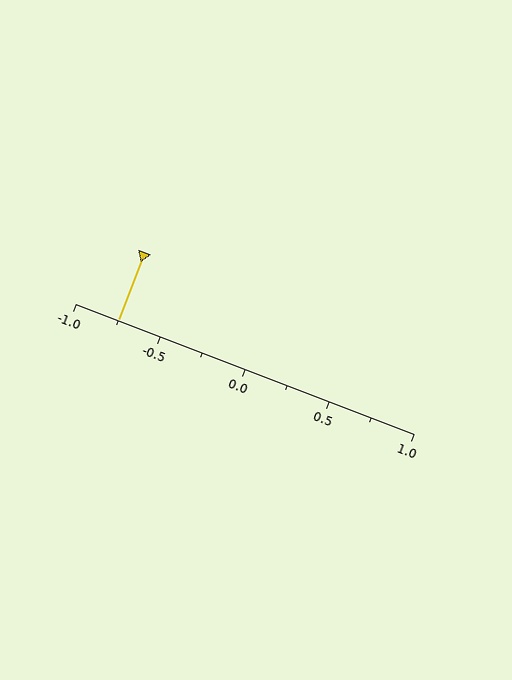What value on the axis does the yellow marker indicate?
The marker indicates approximately -0.75.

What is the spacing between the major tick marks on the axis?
The major ticks are spaced 0.5 apart.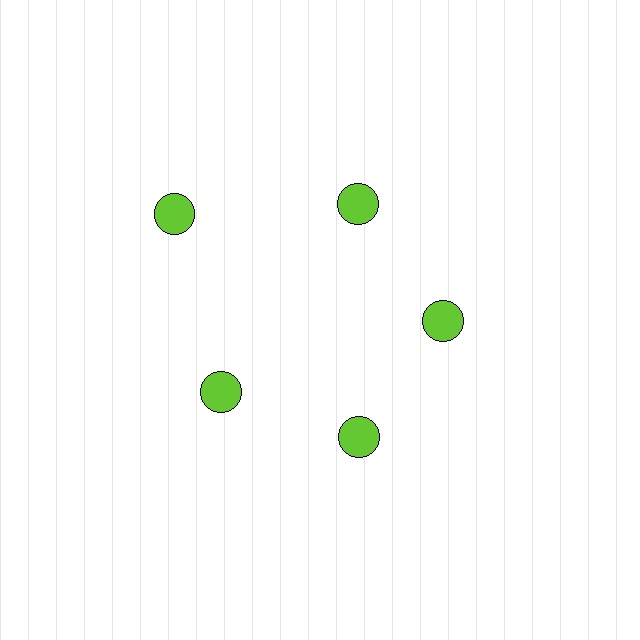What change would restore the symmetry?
The symmetry would be restored by moving it inward, back onto the ring so that all 5 circles sit at equal angles and equal distance from the center.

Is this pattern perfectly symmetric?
No. The 5 lime circles are arranged in a ring, but one element near the 10 o'clock position is pushed outward from the center, breaking the 5-fold rotational symmetry.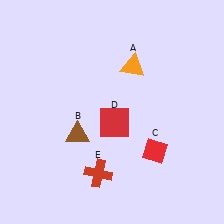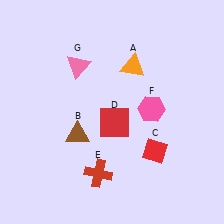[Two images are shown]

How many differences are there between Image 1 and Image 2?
There are 2 differences between the two images.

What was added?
A pink hexagon (F), a pink triangle (G) were added in Image 2.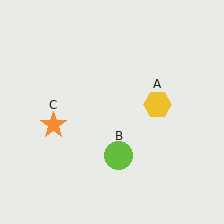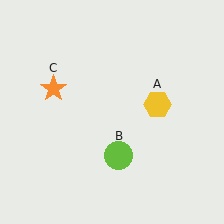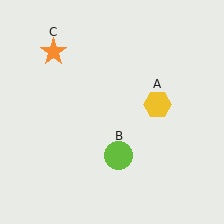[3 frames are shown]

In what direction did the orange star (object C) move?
The orange star (object C) moved up.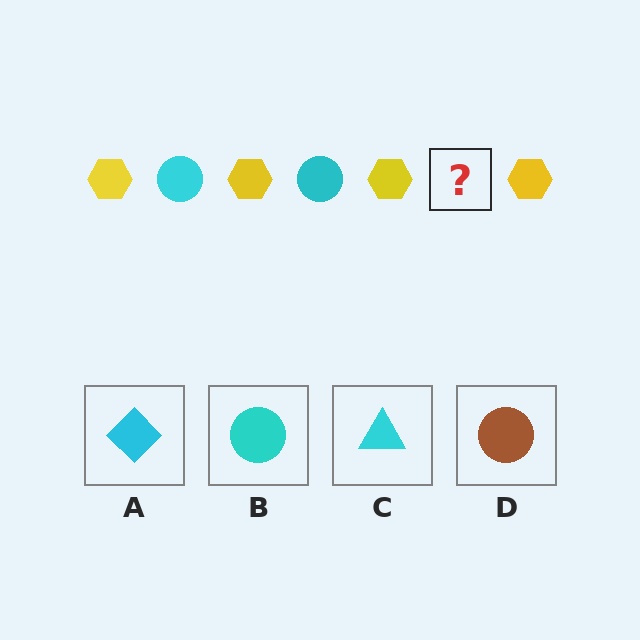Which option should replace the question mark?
Option B.